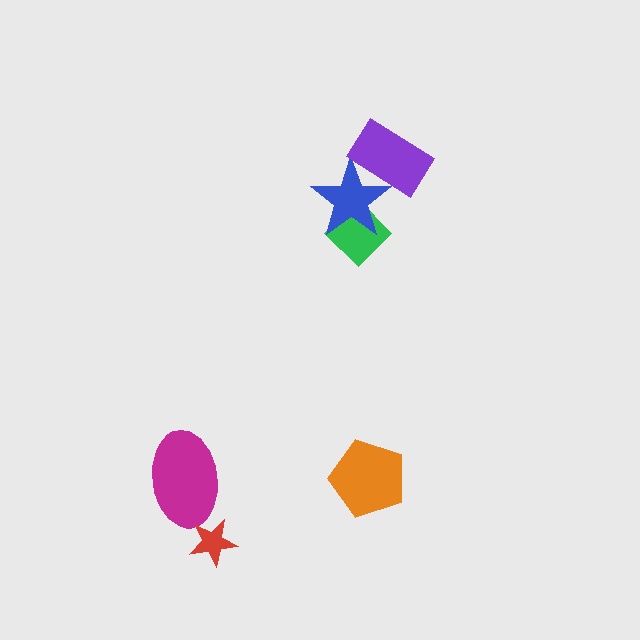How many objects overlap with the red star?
0 objects overlap with the red star.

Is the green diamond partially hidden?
Yes, it is partially covered by another shape.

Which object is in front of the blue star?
The purple rectangle is in front of the blue star.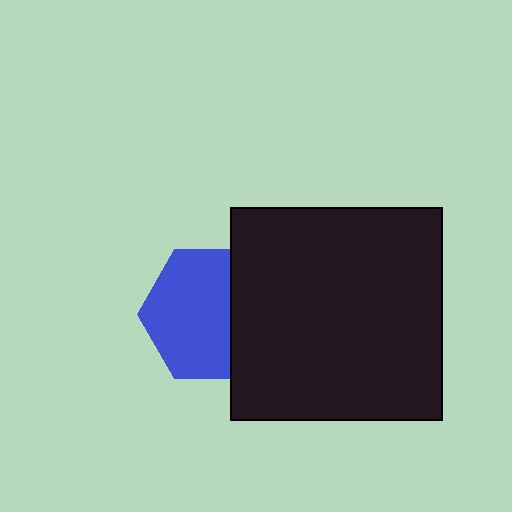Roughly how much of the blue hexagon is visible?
Most of it is visible (roughly 66%).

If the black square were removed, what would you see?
You would see the complete blue hexagon.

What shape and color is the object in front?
The object in front is a black square.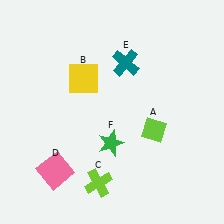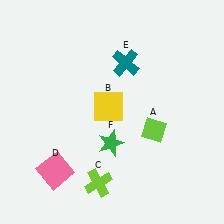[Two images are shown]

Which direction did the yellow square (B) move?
The yellow square (B) moved down.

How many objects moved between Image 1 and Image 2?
1 object moved between the two images.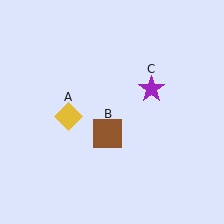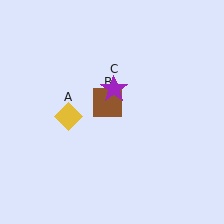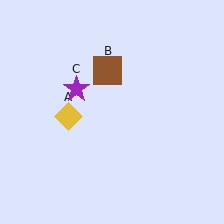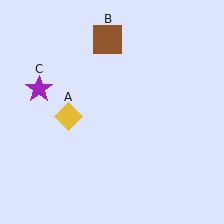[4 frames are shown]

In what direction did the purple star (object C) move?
The purple star (object C) moved left.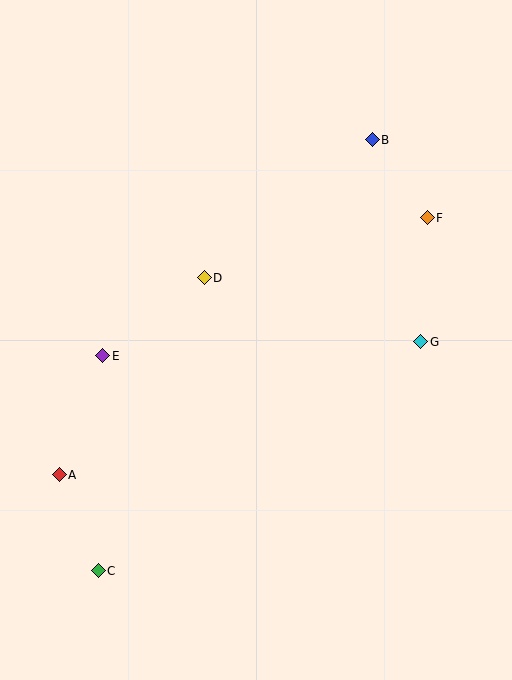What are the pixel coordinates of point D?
Point D is at (204, 278).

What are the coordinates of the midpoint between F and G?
The midpoint between F and G is at (424, 280).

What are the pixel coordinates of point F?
Point F is at (427, 218).